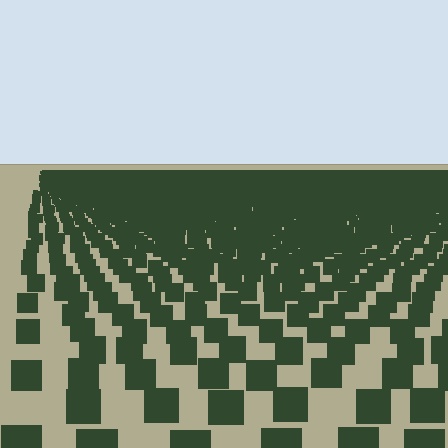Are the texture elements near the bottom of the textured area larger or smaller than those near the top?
Larger. Near the bottom, elements are closer to the viewer and appear at a bigger on-screen size.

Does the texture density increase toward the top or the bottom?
Density increases toward the top.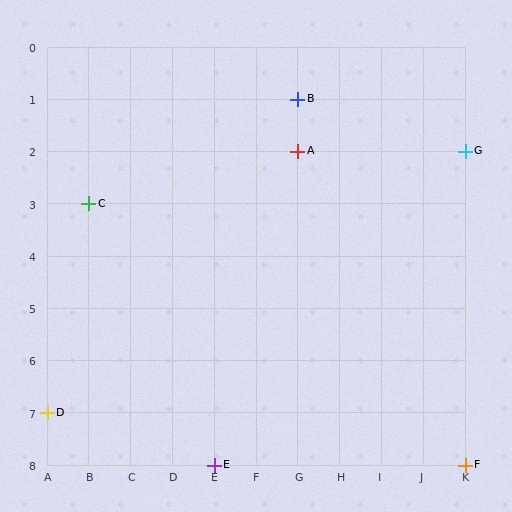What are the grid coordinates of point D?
Point D is at grid coordinates (A, 7).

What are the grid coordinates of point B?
Point B is at grid coordinates (G, 1).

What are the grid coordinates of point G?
Point G is at grid coordinates (K, 2).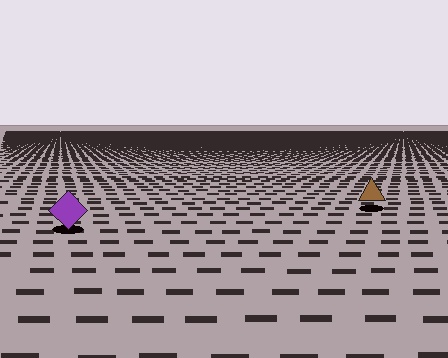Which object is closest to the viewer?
The purple diamond is closest. The texture marks near it are larger and more spread out.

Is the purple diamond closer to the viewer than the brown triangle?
Yes. The purple diamond is closer — you can tell from the texture gradient: the ground texture is coarser near it.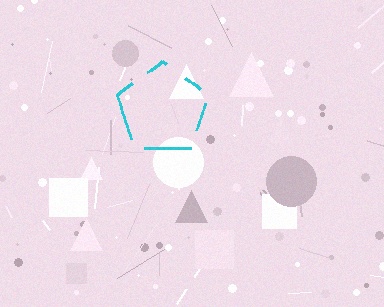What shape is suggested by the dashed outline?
The dashed outline suggests a pentagon.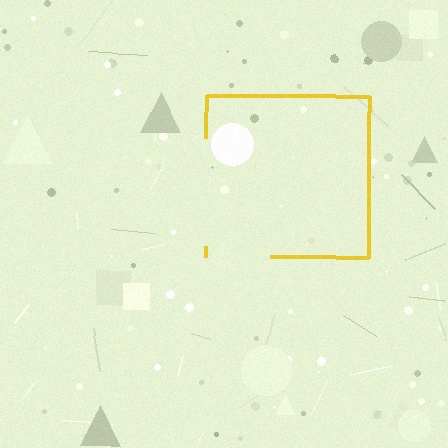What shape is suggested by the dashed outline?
The dashed outline suggests a square.